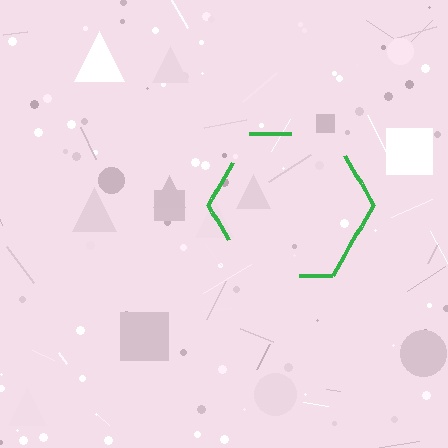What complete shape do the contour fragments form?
The contour fragments form a hexagon.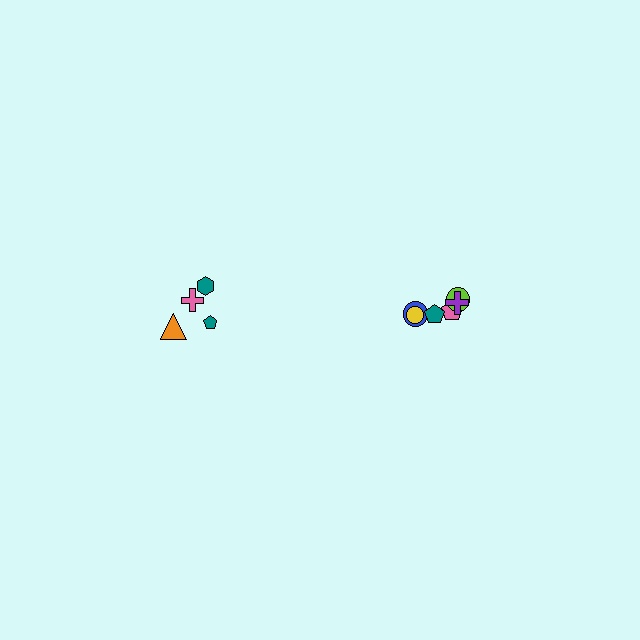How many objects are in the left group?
There are 4 objects.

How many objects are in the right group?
There are 6 objects.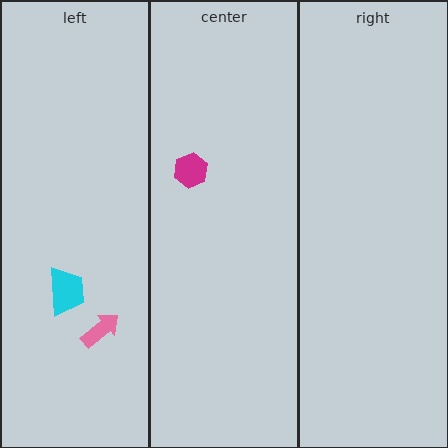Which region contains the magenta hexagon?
The center region.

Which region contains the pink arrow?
The left region.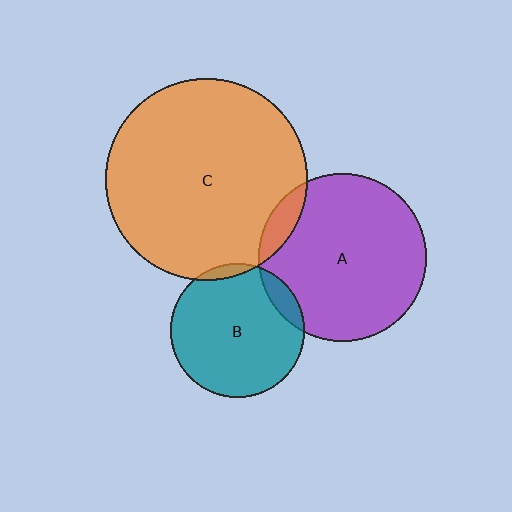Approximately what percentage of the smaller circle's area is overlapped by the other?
Approximately 10%.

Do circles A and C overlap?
Yes.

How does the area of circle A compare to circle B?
Approximately 1.6 times.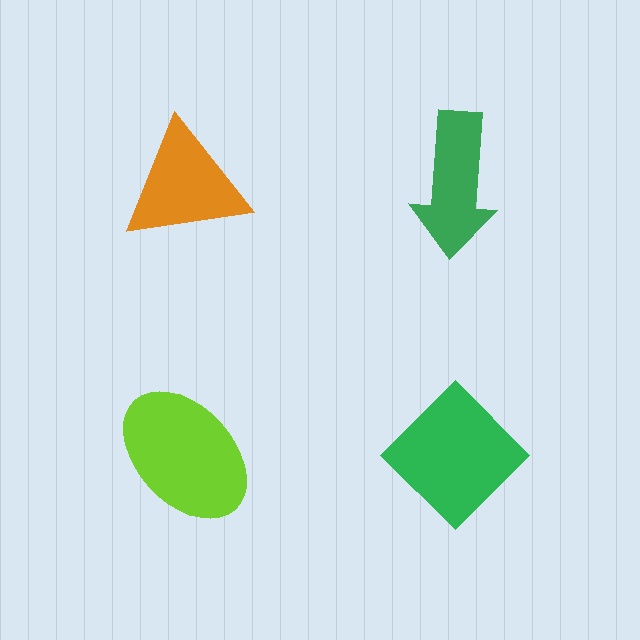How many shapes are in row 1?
2 shapes.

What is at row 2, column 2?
A green diamond.